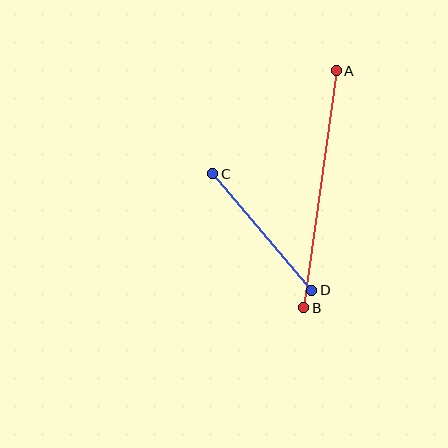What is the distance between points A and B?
The distance is approximately 239 pixels.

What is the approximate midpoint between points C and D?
The midpoint is at approximately (262, 232) pixels.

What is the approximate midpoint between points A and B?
The midpoint is at approximately (320, 189) pixels.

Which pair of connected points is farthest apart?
Points A and B are farthest apart.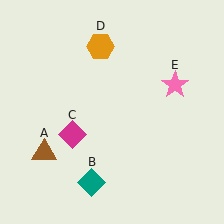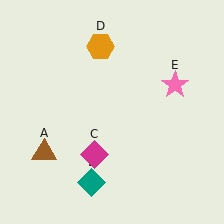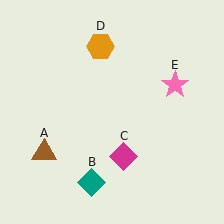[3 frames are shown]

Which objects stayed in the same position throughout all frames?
Brown triangle (object A) and teal diamond (object B) and orange hexagon (object D) and pink star (object E) remained stationary.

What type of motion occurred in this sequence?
The magenta diamond (object C) rotated counterclockwise around the center of the scene.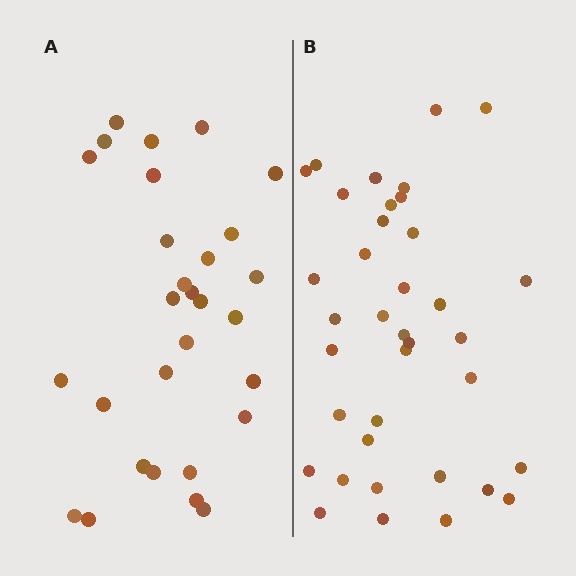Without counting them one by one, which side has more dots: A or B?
Region B (the right region) has more dots.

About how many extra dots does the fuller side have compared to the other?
Region B has roughly 8 or so more dots than region A.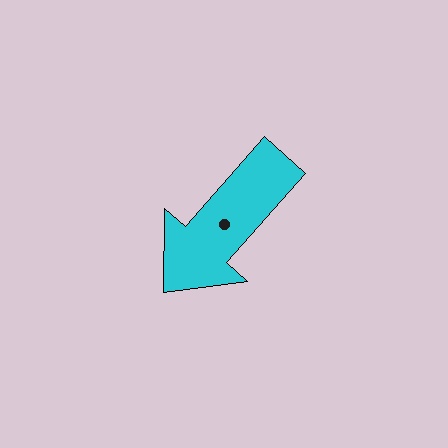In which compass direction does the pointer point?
Southwest.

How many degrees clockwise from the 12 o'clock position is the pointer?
Approximately 221 degrees.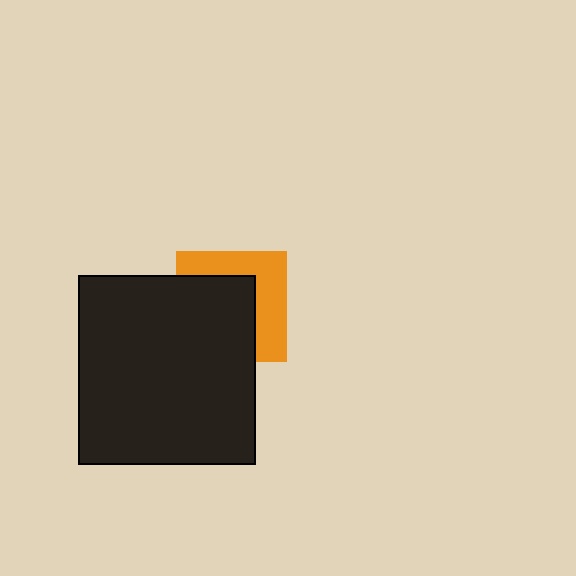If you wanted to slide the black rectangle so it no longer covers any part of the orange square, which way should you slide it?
Slide it toward the lower-left — that is the most direct way to separate the two shapes.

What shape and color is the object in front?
The object in front is a black rectangle.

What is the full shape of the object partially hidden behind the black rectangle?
The partially hidden object is an orange square.